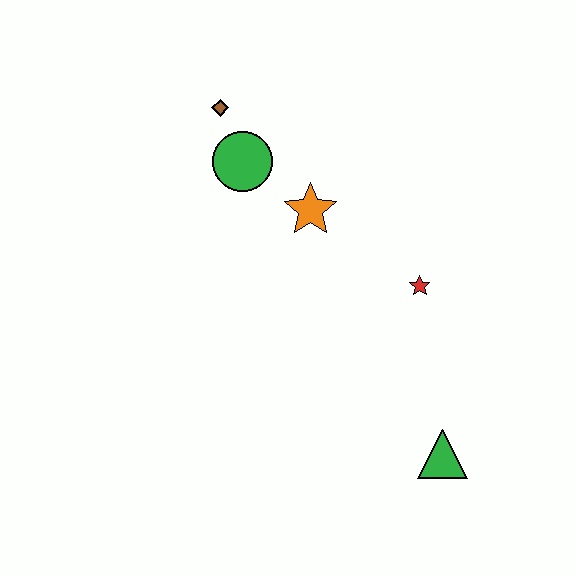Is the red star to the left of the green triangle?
Yes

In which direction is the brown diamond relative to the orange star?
The brown diamond is above the orange star.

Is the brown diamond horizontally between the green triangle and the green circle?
No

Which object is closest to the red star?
The orange star is closest to the red star.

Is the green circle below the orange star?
No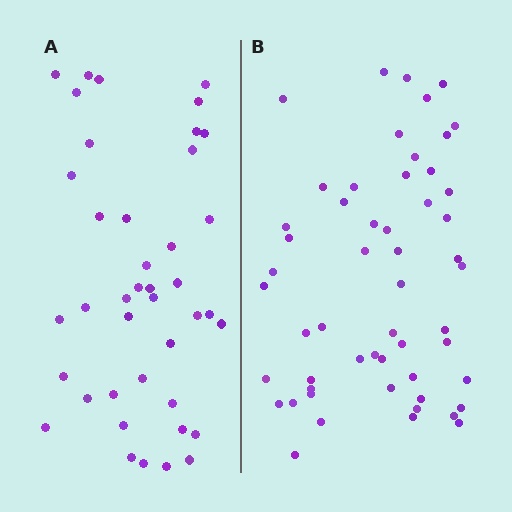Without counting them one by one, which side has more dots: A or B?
Region B (the right region) has more dots.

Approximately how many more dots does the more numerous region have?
Region B has approximately 15 more dots than region A.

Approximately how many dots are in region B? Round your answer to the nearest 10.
About 50 dots. (The exact count is 54, which rounds to 50.)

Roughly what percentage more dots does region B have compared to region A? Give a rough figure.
About 30% more.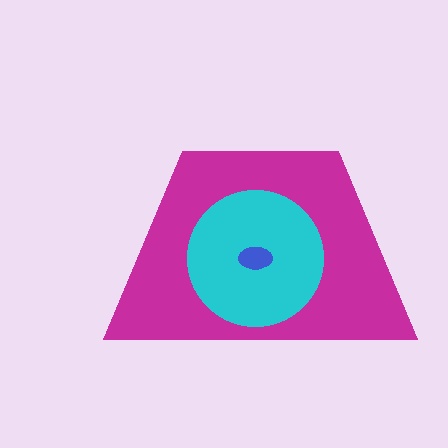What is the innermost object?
The blue ellipse.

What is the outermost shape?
The magenta trapezoid.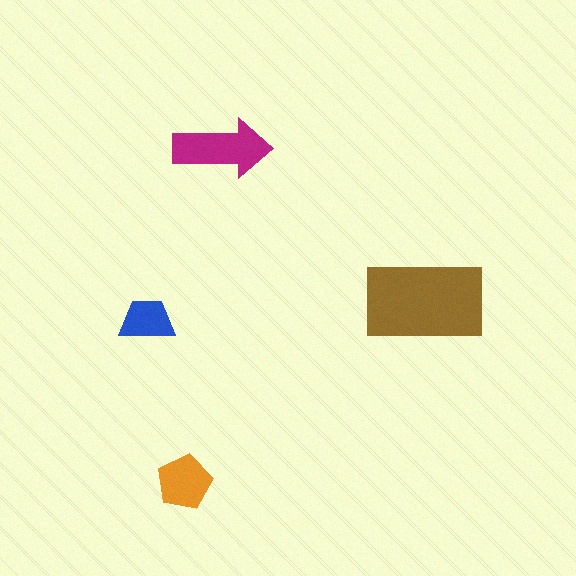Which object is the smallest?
The blue trapezoid.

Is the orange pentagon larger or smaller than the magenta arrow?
Smaller.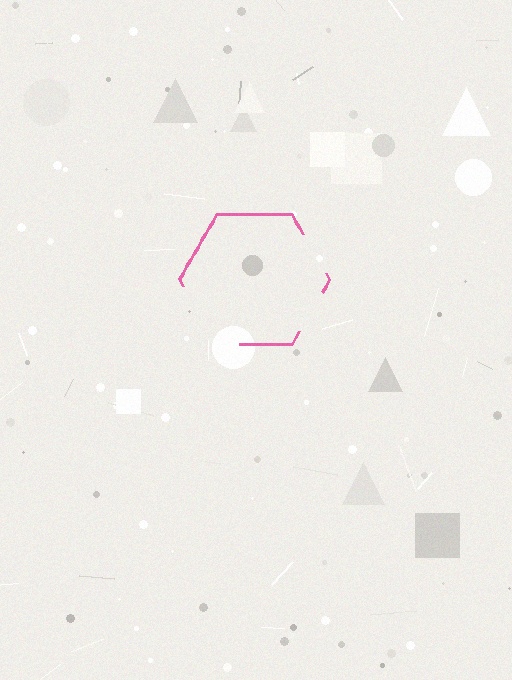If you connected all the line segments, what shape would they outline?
They would outline a hexagon.